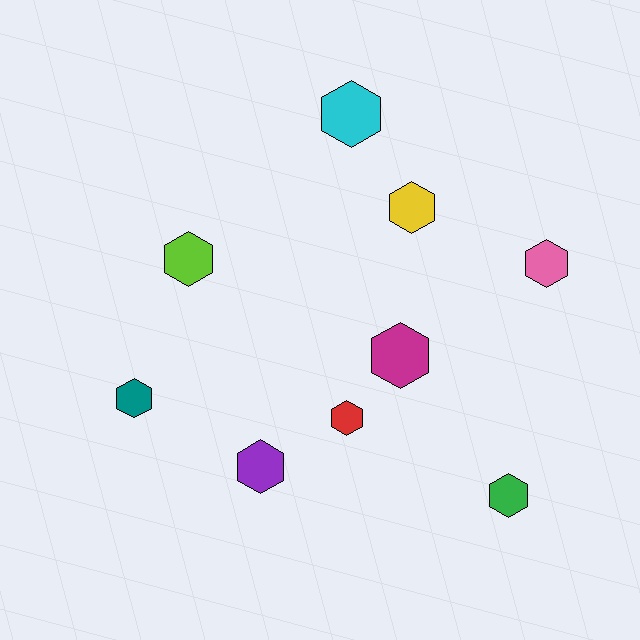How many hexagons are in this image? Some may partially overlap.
There are 9 hexagons.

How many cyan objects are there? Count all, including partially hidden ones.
There is 1 cyan object.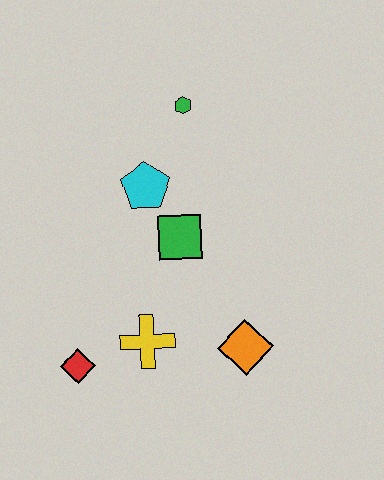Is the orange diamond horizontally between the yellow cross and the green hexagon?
No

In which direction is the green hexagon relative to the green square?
The green hexagon is above the green square.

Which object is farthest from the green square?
The red diamond is farthest from the green square.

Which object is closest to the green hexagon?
The cyan pentagon is closest to the green hexagon.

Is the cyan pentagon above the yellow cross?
Yes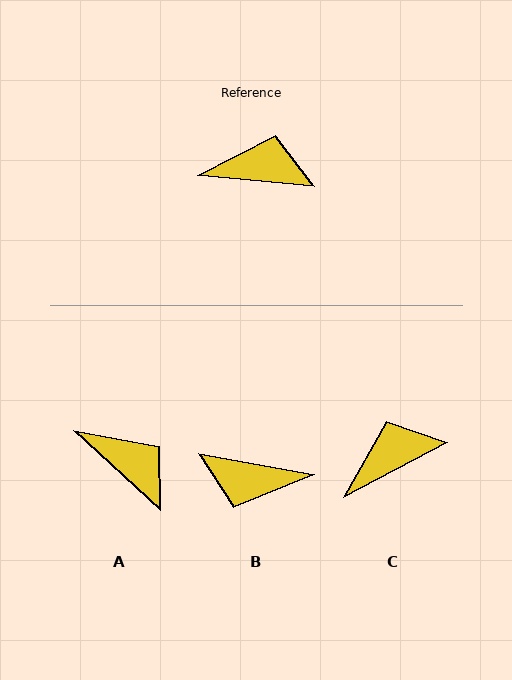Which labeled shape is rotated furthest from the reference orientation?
B, about 176 degrees away.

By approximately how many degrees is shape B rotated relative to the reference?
Approximately 176 degrees counter-clockwise.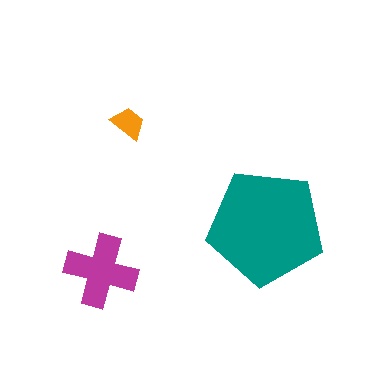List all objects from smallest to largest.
The orange trapezoid, the magenta cross, the teal pentagon.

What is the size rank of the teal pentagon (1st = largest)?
1st.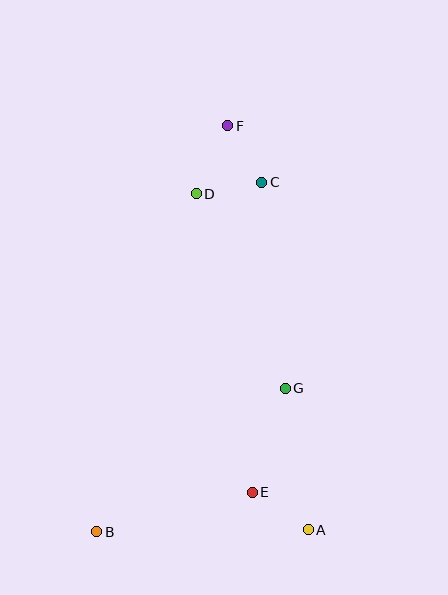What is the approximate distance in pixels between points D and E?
The distance between D and E is approximately 304 pixels.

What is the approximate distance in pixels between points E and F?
The distance between E and F is approximately 367 pixels.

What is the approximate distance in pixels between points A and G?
The distance between A and G is approximately 143 pixels.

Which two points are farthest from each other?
Points B and F are farthest from each other.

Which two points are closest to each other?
Points C and F are closest to each other.